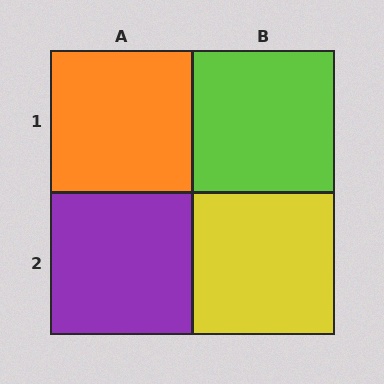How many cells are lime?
1 cell is lime.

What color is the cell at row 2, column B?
Yellow.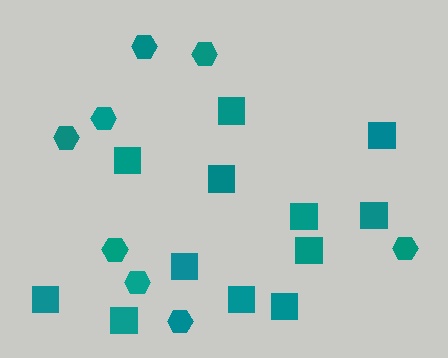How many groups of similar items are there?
There are 2 groups: one group of hexagons (8) and one group of squares (12).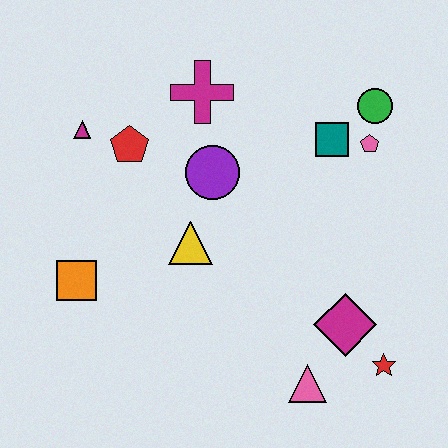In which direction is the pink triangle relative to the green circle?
The pink triangle is below the green circle.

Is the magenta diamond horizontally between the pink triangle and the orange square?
No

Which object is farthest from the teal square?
The orange square is farthest from the teal square.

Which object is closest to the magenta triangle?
The red pentagon is closest to the magenta triangle.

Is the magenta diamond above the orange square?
No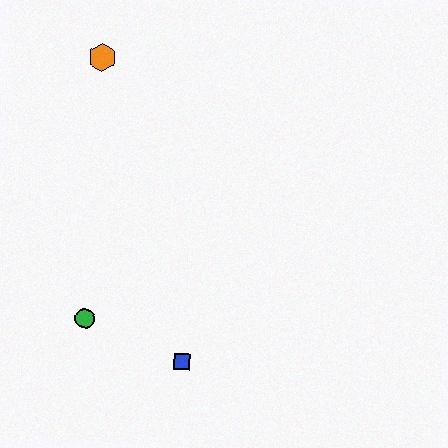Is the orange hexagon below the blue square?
No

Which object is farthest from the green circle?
The orange hexagon is farthest from the green circle.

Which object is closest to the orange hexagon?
The green circle is closest to the orange hexagon.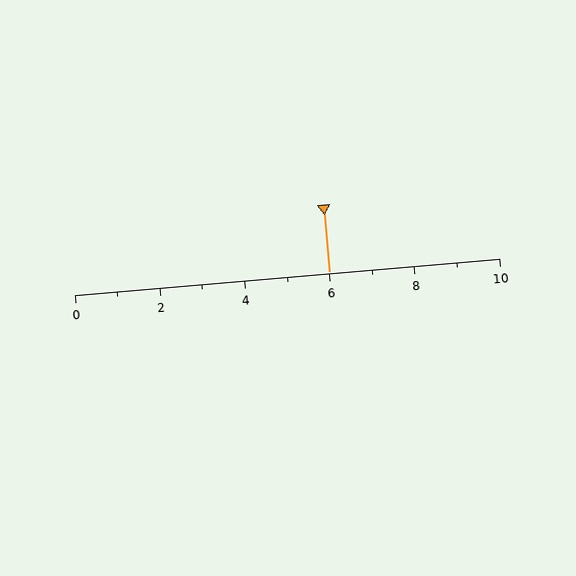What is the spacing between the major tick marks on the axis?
The major ticks are spaced 2 apart.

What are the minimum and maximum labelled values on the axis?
The axis runs from 0 to 10.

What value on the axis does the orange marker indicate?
The marker indicates approximately 6.